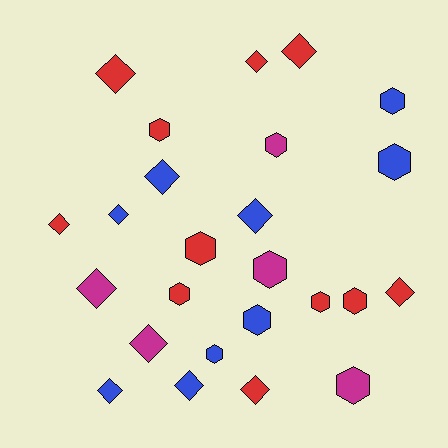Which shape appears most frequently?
Diamond, with 13 objects.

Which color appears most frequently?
Red, with 11 objects.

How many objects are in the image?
There are 25 objects.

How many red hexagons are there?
There are 5 red hexagons.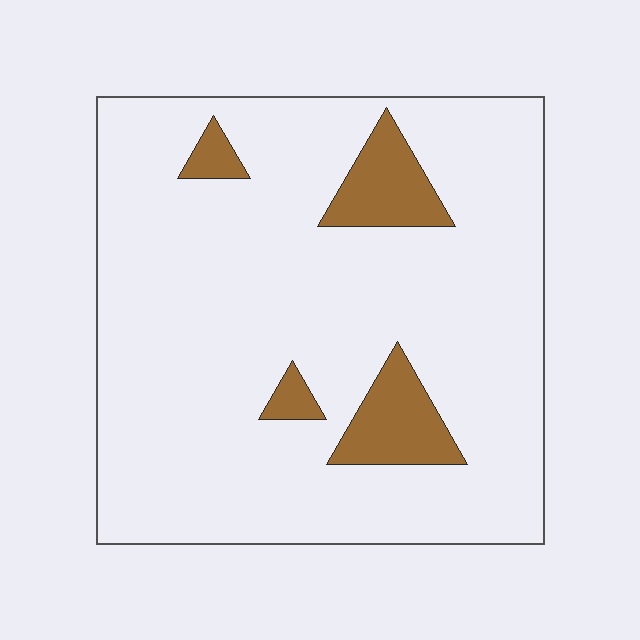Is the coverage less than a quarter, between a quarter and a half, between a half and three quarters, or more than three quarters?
Less than a quarter.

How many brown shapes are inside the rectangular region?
4.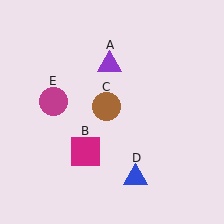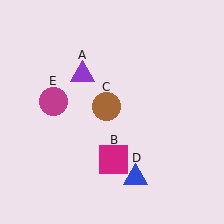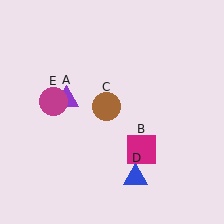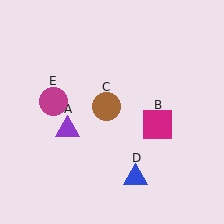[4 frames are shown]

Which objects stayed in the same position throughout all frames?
Brown circle (object C) and blue triangle (object D) and magenta circle (object E) remained stationary.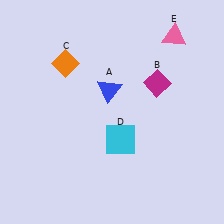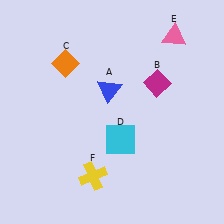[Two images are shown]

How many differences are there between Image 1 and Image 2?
There is 1 difference between the two images.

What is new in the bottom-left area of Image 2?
A yellow cross (F) was added in the bottom-left area of Image 2.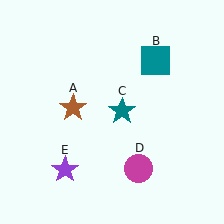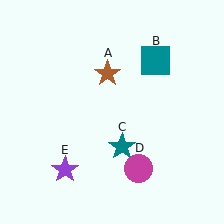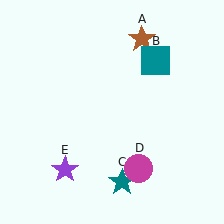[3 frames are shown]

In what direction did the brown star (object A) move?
The brown star (object A) moved up and to the right.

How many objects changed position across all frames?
2 objects changed position: brown star (object A), teal star (object C).